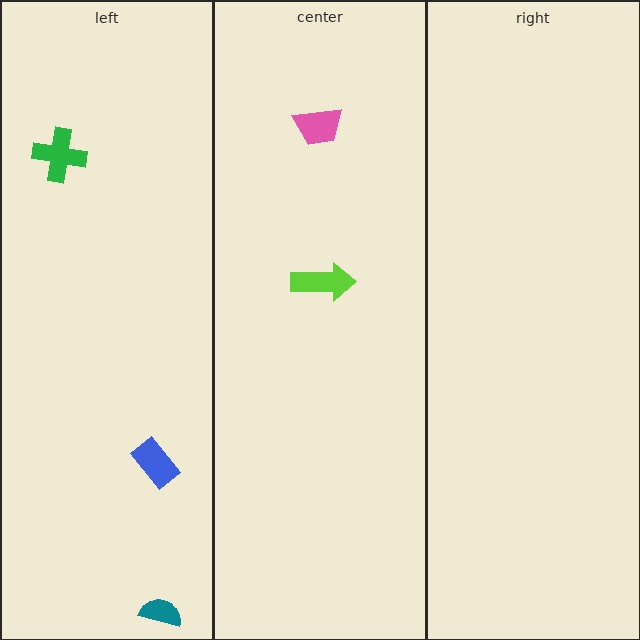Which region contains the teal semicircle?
The left region.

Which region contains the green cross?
The left region.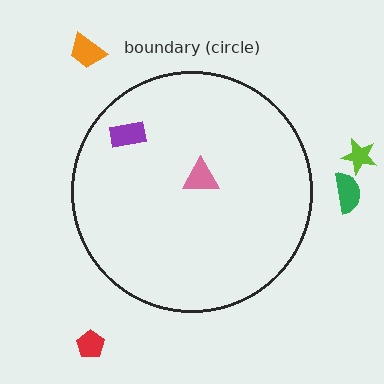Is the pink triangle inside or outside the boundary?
Inside.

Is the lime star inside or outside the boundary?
Outside.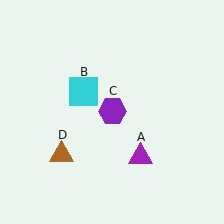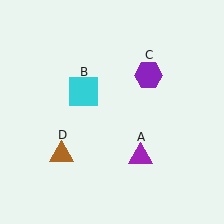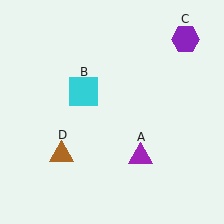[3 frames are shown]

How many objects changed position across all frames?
1 object changed position: purple hexagon (object C).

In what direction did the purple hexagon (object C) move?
The purple hexagon (object C) moved up and to the right.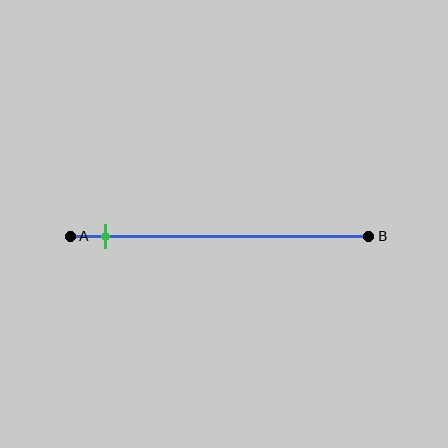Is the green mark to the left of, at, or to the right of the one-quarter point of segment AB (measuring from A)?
The green mark is to the left of the one-quarter point of segment AB.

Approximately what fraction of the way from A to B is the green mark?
The green mark is approximately 10% of the way from A to B.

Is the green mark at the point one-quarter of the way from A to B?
No, the mark is at about 10% from A, not at the 25% one-quarter point.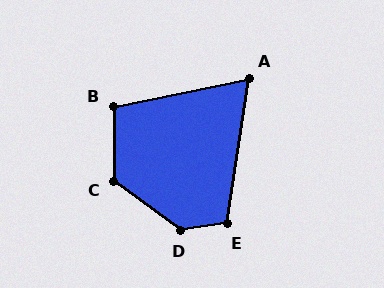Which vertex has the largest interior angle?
D, at approximately 136 degrees.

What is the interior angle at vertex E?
Approximately 107 degrees (obtuse).